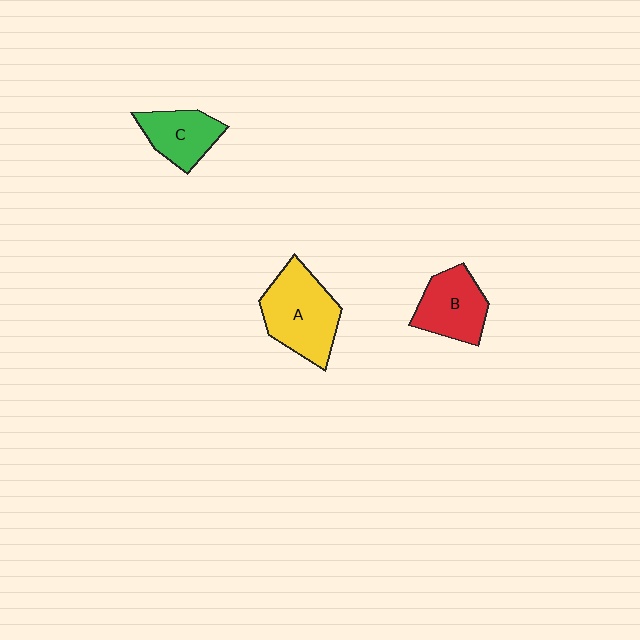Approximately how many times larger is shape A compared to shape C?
Approximately 1.5 times.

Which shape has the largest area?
Shape A (yellow).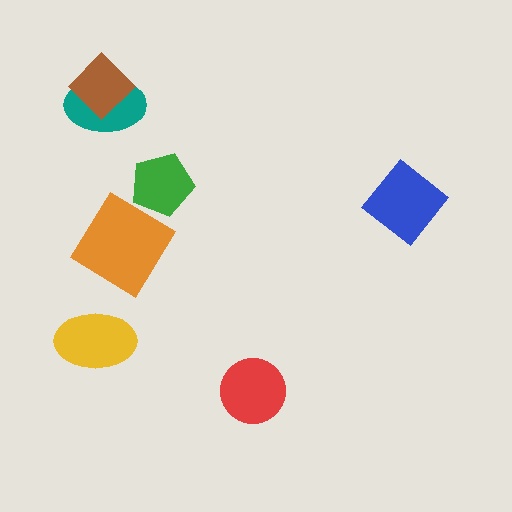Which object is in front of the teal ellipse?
The brown diamond is in front of the teal ellipse.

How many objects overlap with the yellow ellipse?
0 objects overlap with the yellow ellipse.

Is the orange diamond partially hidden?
No, no other shape covers it.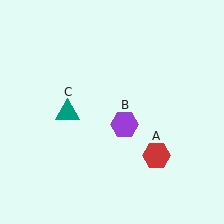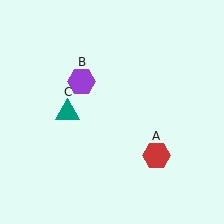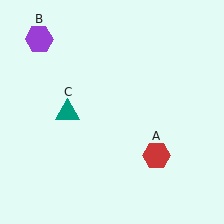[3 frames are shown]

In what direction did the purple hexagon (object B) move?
The purple hexagon (object B) moved up and to the left.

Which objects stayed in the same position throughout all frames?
Red hexagon (object A) and teal triangle (object C) remained stationary.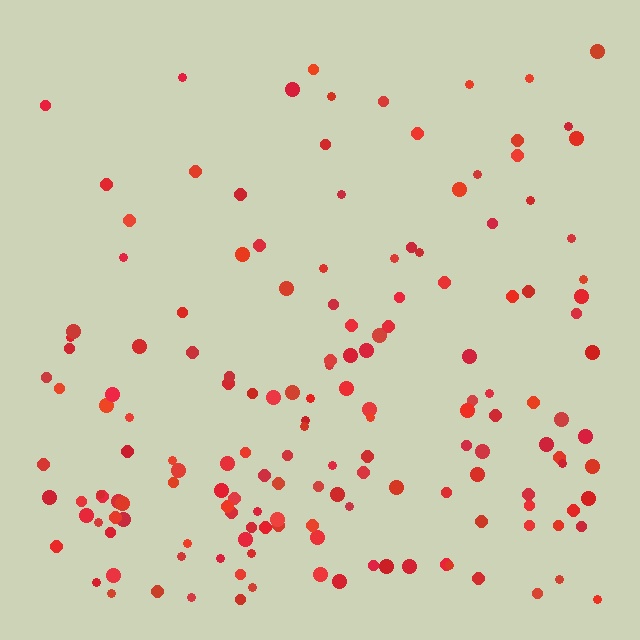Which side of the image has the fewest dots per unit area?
The top.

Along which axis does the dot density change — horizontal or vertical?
Vertical.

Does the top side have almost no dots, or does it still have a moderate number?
Still a moderate number, just noticeably fewer than the bottom.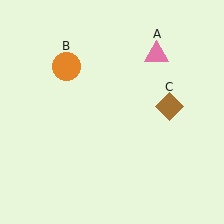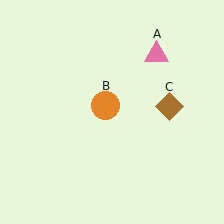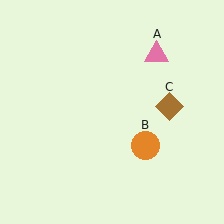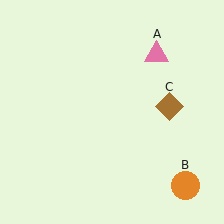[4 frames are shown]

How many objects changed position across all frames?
1 object changed position: orange circle (object B).